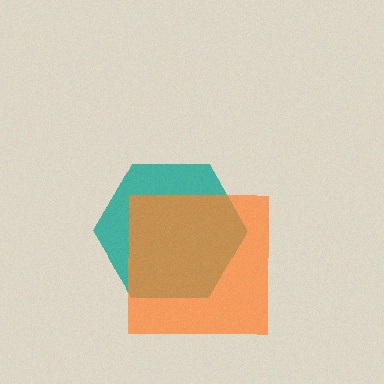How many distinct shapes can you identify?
There are 2 distinct shapes: a teal hexagon, an orange square.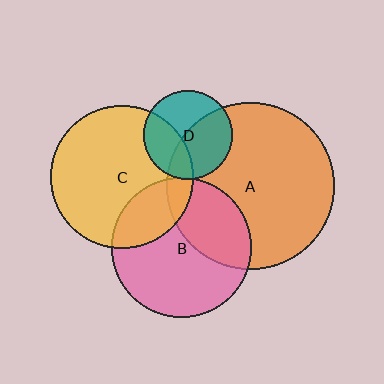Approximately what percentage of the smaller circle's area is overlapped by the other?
Approximately 35%.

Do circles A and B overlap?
Yes.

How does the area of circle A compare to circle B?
Approximately 1.4 times.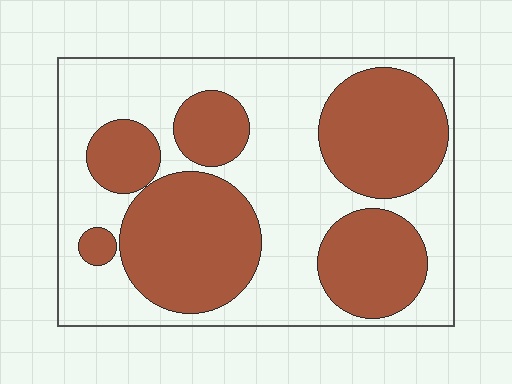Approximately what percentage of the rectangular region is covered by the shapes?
Approximately 45%.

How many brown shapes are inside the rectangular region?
6.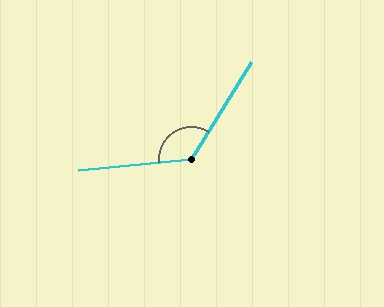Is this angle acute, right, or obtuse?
It is obtuse.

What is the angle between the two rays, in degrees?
Approximately 127 degrees.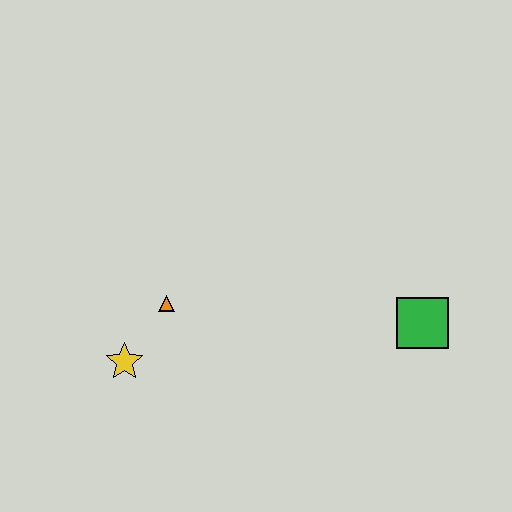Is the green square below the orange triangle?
Yes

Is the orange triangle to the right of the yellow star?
Yes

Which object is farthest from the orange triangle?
The green square is farthest from the orange triangle.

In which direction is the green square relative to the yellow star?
The green square is to the right of the yellow star.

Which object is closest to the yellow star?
The orange triangle is closest to the yellow star.